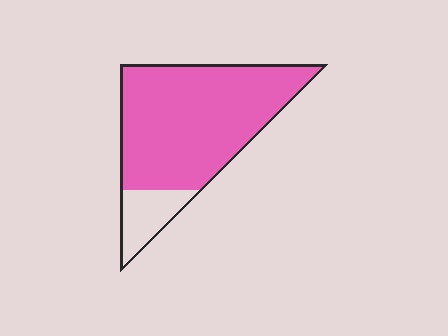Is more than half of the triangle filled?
Yes.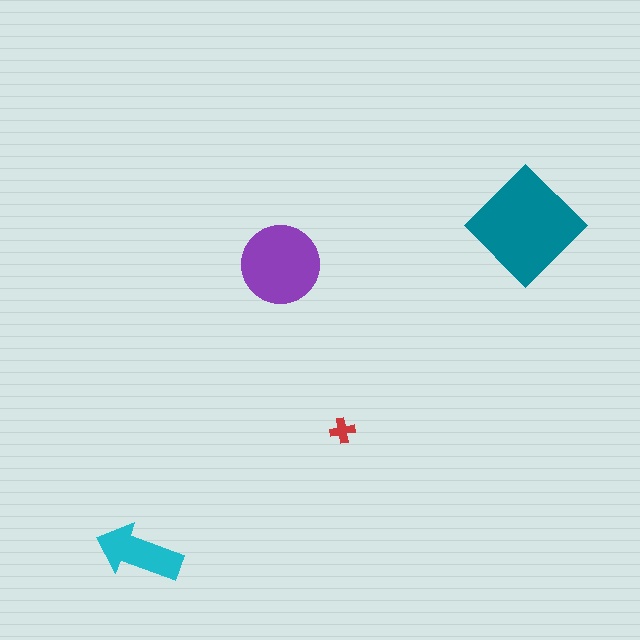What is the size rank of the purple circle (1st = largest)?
2nd.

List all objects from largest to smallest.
The teal diamond, the purple circle, the cyan arrow, the red cross.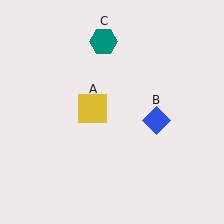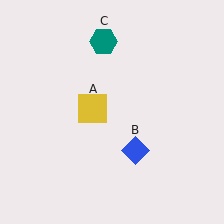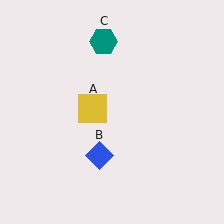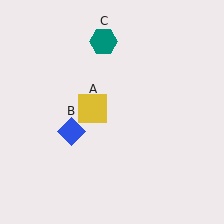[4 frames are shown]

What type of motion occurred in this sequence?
The blue diamond (object B) rotated clockwise around the center of the scene.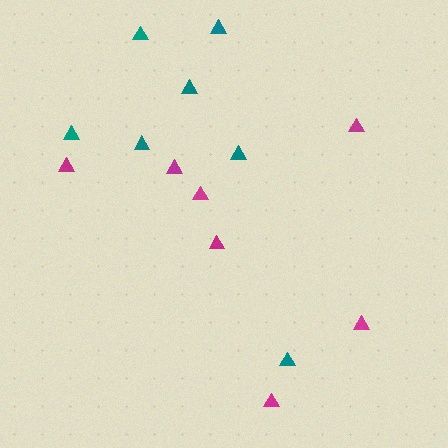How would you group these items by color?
There are 2 groups: one group of teal triangles (7) and one group of magenta triangles (7).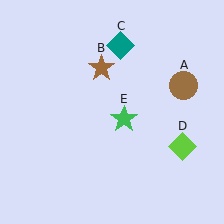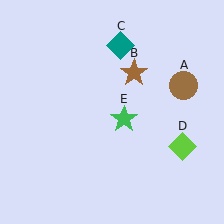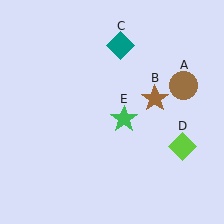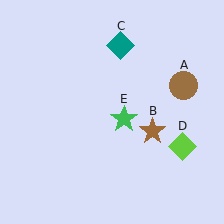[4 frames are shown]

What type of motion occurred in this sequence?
The brown star (object B) rotated clockwise around the center of the scene.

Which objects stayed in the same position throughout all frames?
Brown circle (object A) and teal diamond (object C) and lime diamond (object D) and green star (object E) remained stationary.